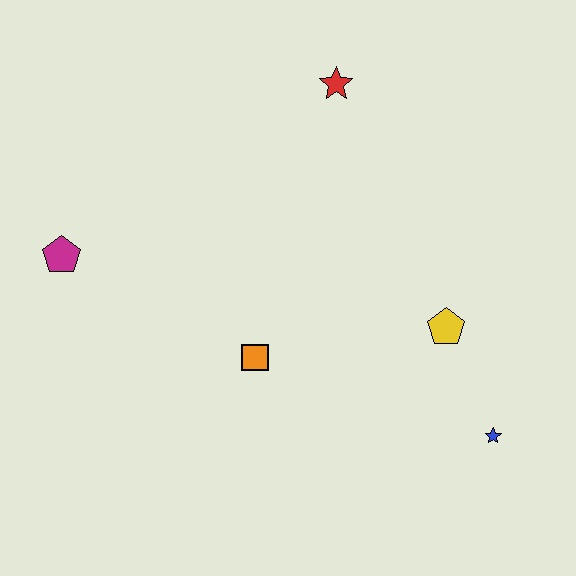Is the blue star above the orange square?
No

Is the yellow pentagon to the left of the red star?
No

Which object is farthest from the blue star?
The magenta pentagon is farthest from the blue star.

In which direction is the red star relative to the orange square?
The red star is above the orange square.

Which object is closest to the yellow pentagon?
The blue star is closest to the yellow pentagon.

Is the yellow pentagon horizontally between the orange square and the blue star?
Yes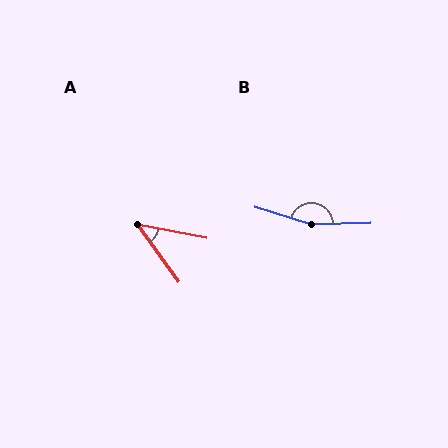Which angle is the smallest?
A, at approximately 44 degrees.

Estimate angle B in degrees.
Approximately 161 degrees.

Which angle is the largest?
B, at approximately 161 degrees.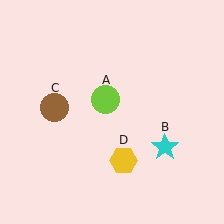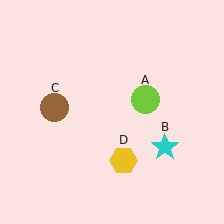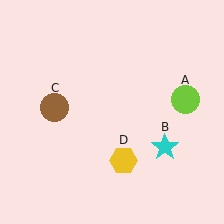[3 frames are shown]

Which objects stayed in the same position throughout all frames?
Cyan star (object B) and brown circle (object C) and yellow hexagon (object D) remained stationary.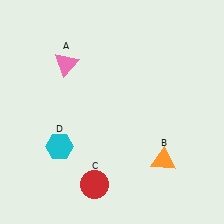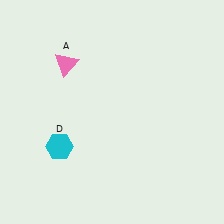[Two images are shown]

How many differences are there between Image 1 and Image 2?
There are 2 differences between the two images.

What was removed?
The red circle (C), the orange triangle (B) were removed in Image 2.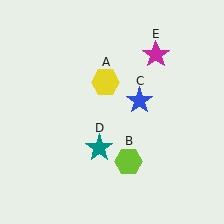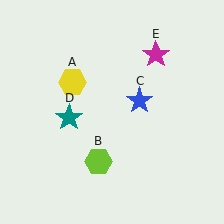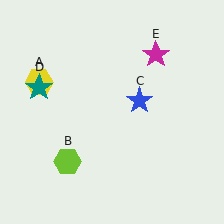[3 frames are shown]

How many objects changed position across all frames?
3 objects changed position: yellow hexagon (object A), lime hexagon (object B), teal star (object D).